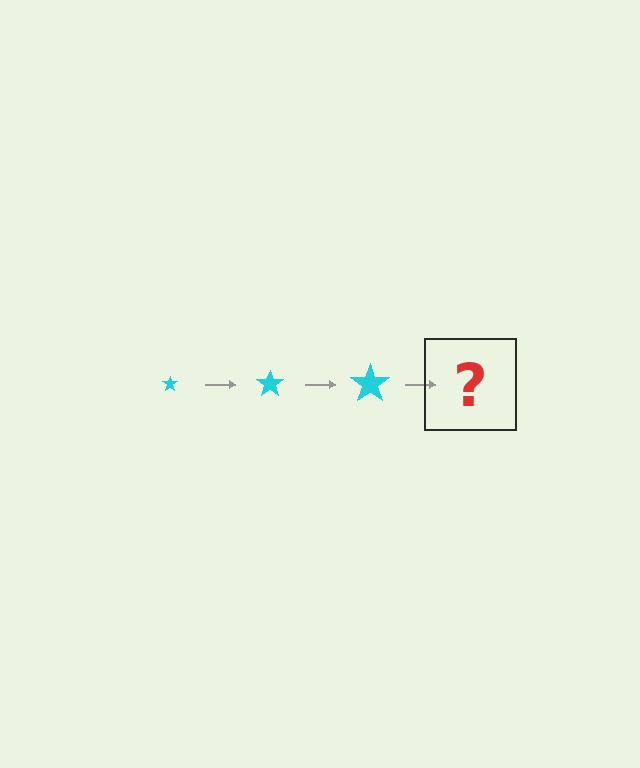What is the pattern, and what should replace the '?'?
The pattern is that the star gets progressively larger each step. The '?' should be a cyan star, larger than the previous one.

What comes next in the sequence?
The next element should be a cyan star, larger than the previous one.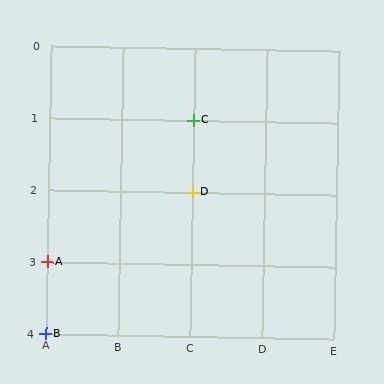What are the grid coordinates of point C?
Point C is at grid coordinates (C, 1).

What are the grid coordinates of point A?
Point A is at grid coordinates (A, 3).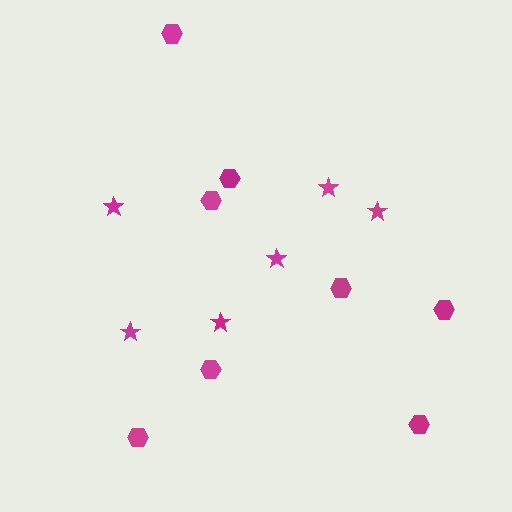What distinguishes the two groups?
There are 2 groups: one group of stars (6) and one group of hexagons (8).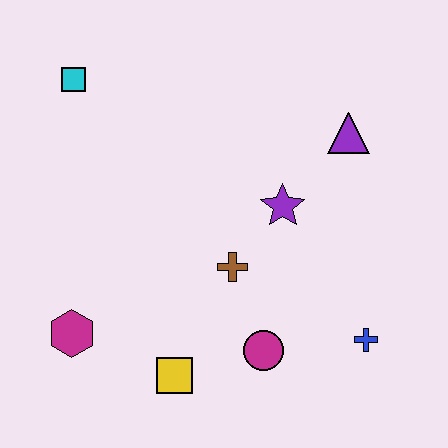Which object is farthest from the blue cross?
The cyan square is farthest from the blue cross.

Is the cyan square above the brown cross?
Yes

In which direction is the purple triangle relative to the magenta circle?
The purple triangle is above the magenta circle.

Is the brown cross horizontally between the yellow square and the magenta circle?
Yes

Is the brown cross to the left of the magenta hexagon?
No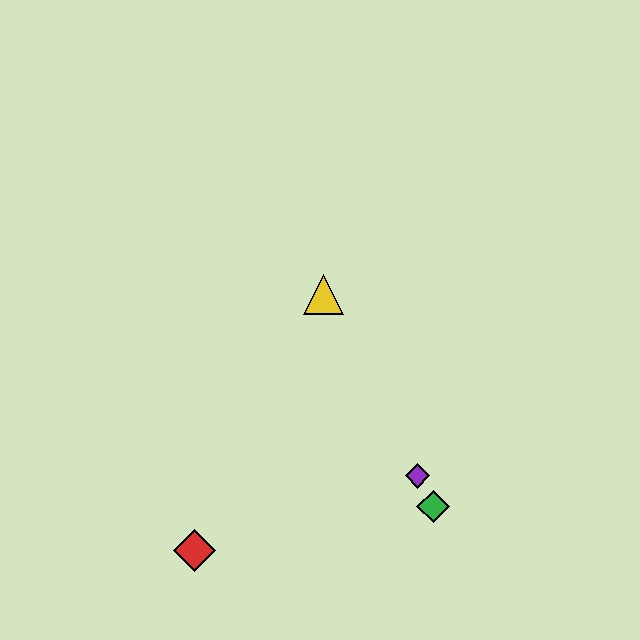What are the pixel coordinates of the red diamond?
The red diamond is at (195, 550).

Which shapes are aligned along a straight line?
The blue triangle, the green diamond, the yellow triangle, the purple diamond are aligned along a straight line.